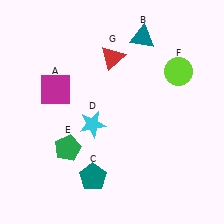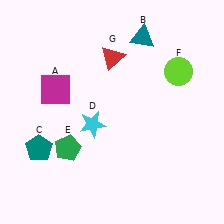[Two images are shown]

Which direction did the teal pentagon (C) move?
The teal pentagon (C) moved left.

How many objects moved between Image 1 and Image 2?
1 object moved between the two images.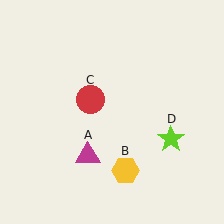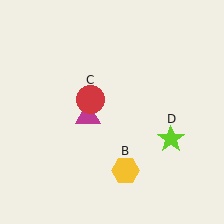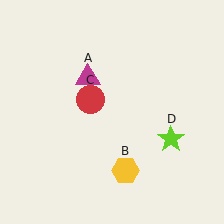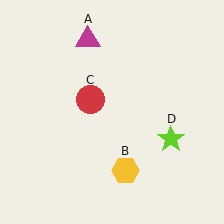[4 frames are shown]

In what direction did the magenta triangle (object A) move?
The magenta triangle (object A) moved up.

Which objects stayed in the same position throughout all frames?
Yellow hexagon (object B) and red circle (object C) and lime star (object D) remained stationary.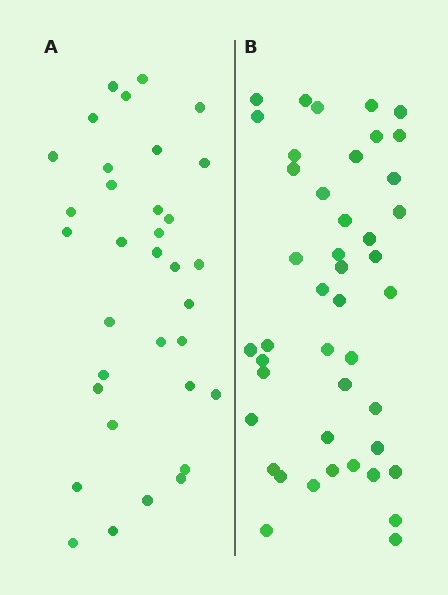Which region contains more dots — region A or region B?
Region B (the right region) has more dots.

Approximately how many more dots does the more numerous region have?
Region B has roughly 10 or so more dots than region A.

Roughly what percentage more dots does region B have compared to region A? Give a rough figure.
About 30% more.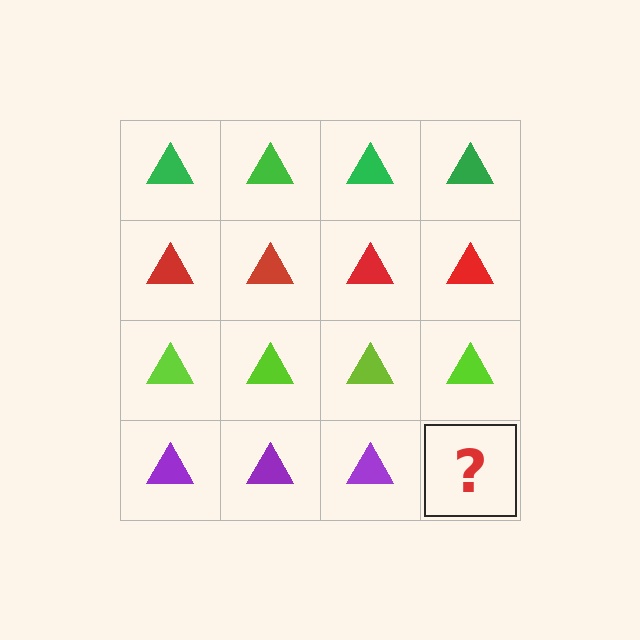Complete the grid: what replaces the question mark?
The question mark should be replaced with a purple triangle.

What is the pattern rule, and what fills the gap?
The rule is that each row has a consistent color. The gap should be filled with a purple triangle.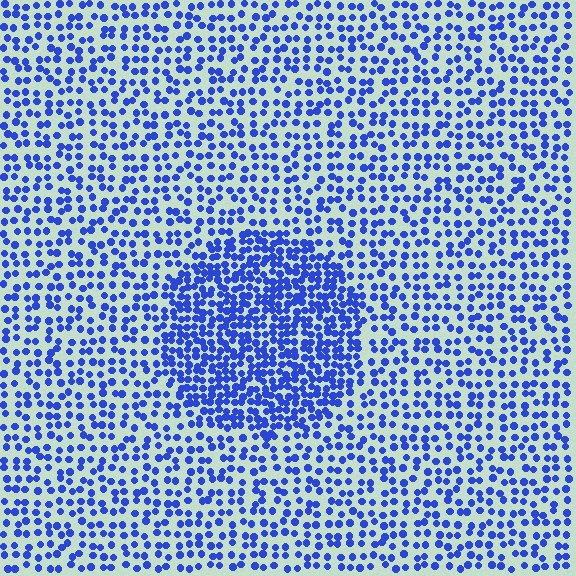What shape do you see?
I see a circle.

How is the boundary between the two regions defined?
The boundary is defined by a change in element density (approximately 2.0x ratio). All elements are the same color, size, and shape.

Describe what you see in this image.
The image contains small blue elements arranged at two different densities. A circle-shaped region is visible where the elements are more densely packed than the surrounding area.